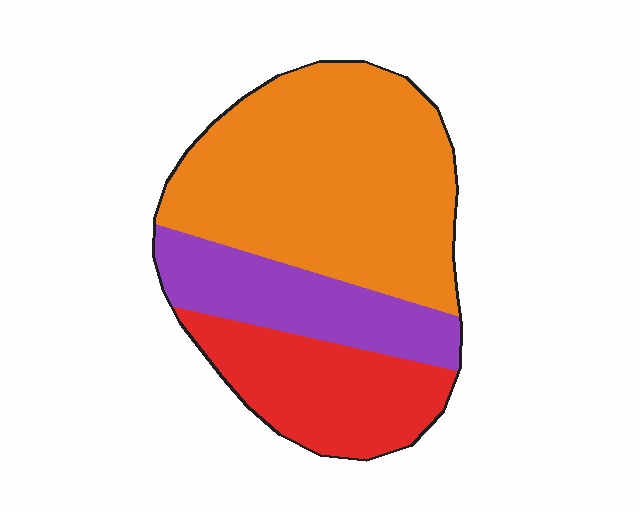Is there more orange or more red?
Orange.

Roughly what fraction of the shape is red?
Red takes up about one quarter (1/4) of the shape.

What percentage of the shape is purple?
Purple takes up about one fifth (1/5) of the shape.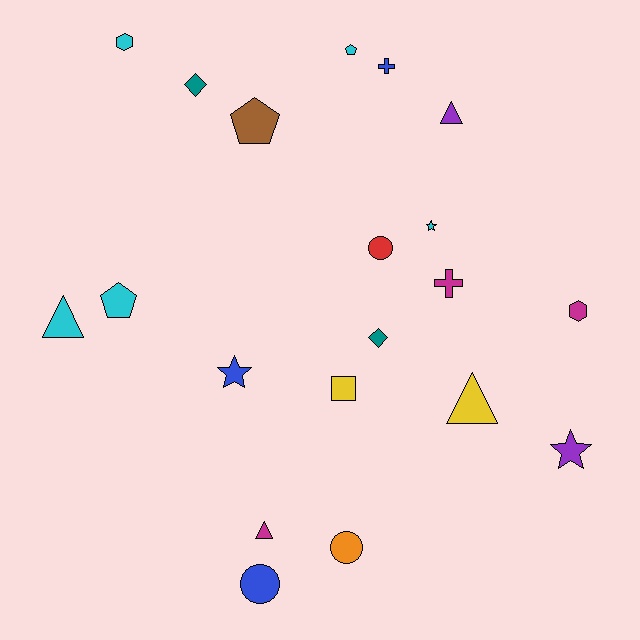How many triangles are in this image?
There are 4 triangles.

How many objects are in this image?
There are 20 objects.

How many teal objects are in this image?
There are 2 teal objects.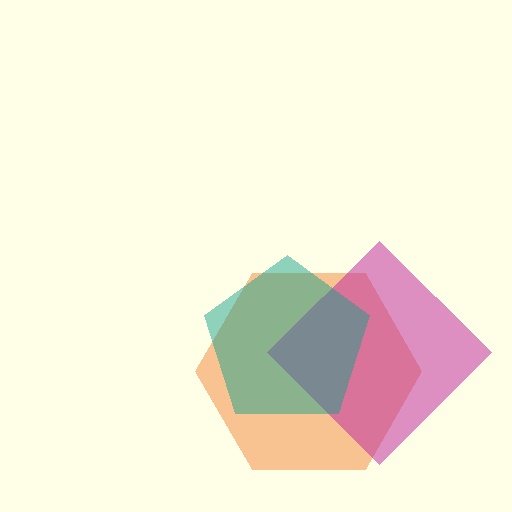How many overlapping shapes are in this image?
There are 3 overlapping shapes in the image.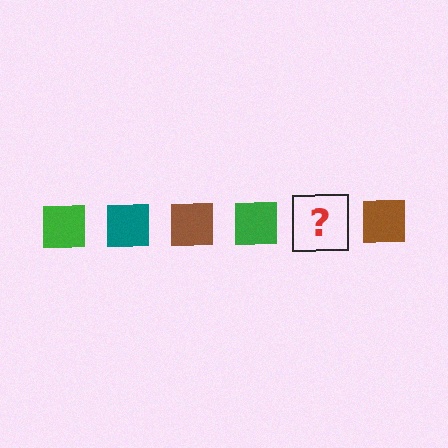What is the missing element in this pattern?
The missing element is a teal square.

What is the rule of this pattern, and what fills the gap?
The rule is that the pattern cycles through green, teal, brown squares. The gap should be filled with a teal square.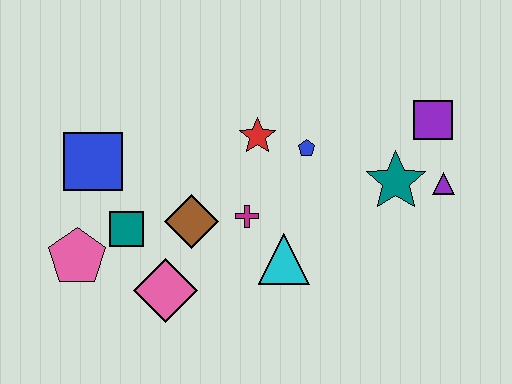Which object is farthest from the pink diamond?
The purple square is farthest from the pink diamond.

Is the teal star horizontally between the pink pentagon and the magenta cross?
No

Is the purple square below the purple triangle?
No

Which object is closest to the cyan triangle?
The magenta cross is closest to the cyan triangle.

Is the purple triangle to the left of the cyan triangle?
No